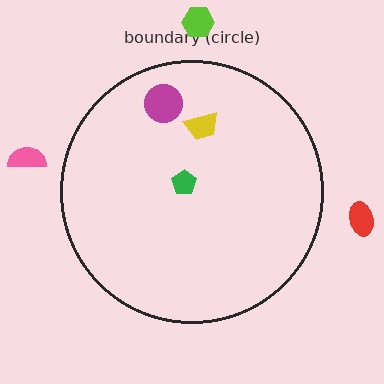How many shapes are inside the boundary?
3 inside, 3 outside.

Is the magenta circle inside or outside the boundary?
Inside.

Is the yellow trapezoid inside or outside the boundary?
Inside.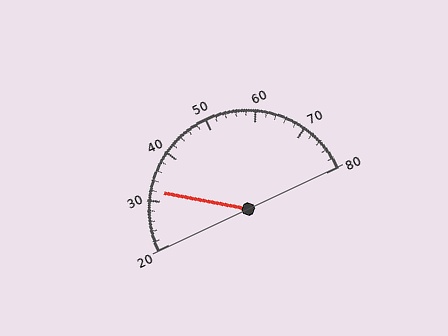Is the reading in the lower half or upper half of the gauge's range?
The reading is in the lower half of the range (20 to 80).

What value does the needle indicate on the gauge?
The needle indicates approximately 32.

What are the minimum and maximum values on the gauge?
The gauge ranges from 20 to 80.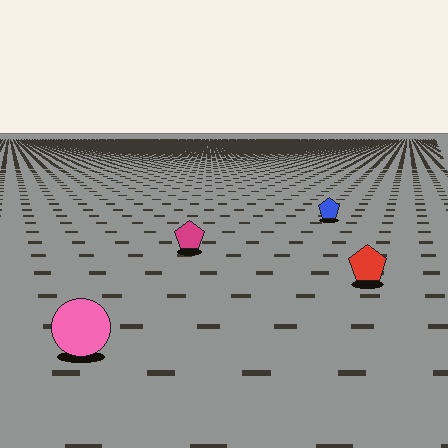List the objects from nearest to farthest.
From nearest to farthest: the pink circle, the red pentagon, the magenta pentagon, the blue pentagon.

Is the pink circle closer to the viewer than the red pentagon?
Yes. The pink circle is closer — you can tell from the texture gradient: the ground texture is coarser near it.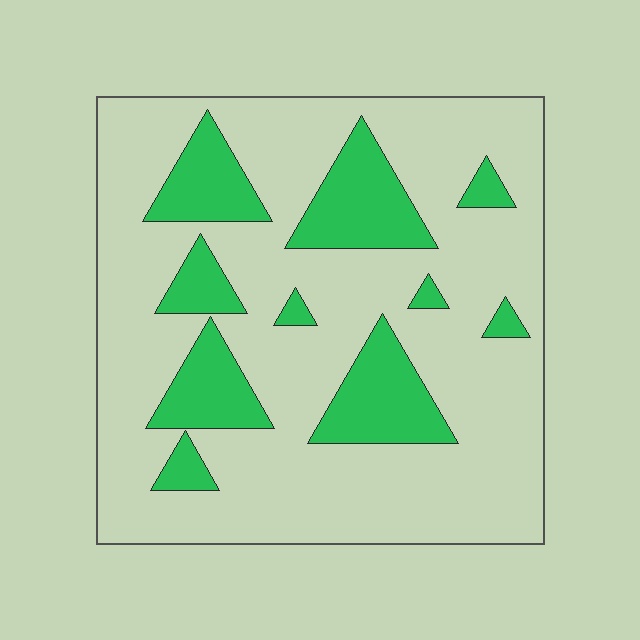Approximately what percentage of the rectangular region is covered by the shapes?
Approximately 25%.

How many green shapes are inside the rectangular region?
10.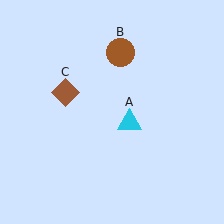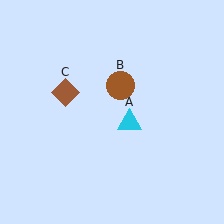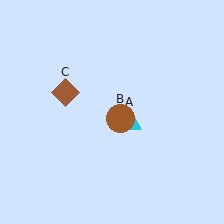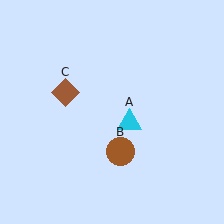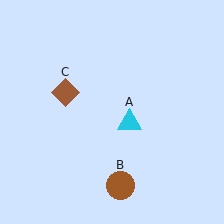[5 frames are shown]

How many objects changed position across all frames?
1 object changed position: brown circle (object B).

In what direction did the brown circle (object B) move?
The brown circle (object B) moved down.